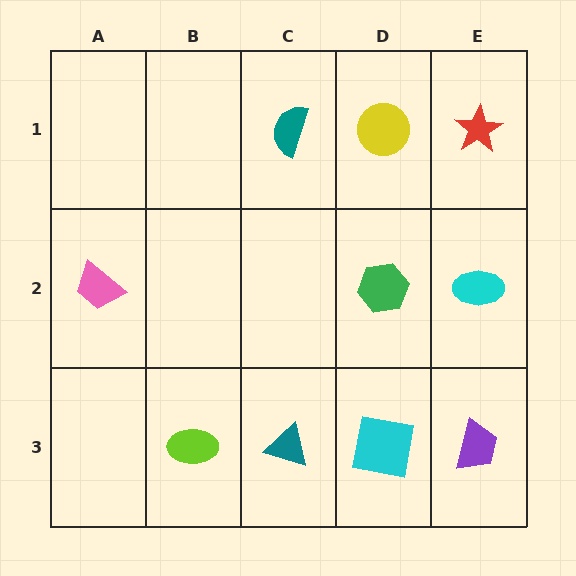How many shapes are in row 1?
3 shapes.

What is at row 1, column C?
A teal semicircle.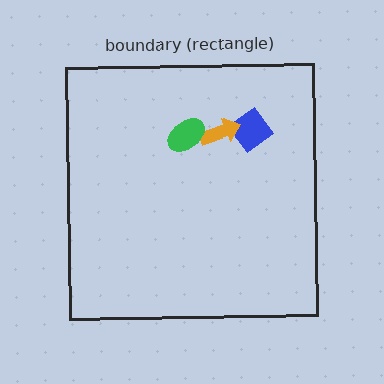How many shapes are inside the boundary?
3 inside, 0 outside.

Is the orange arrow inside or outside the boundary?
Inside.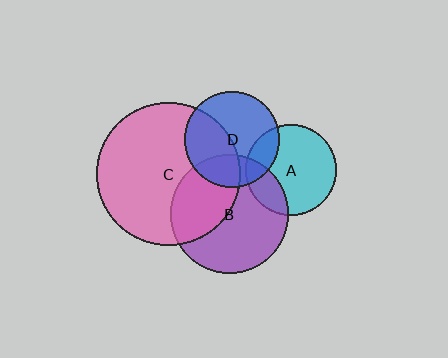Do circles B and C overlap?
Yes.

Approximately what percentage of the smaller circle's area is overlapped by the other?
Approximately 40%.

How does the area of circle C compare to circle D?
Approximately 2.3 times.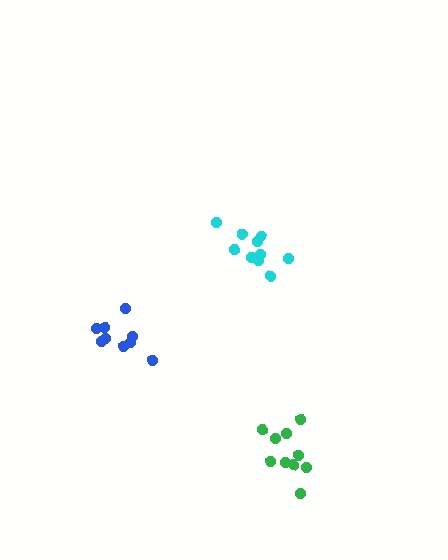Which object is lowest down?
The green cluster is bottommost.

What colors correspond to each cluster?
The clusters are colored: cyan, blue, green.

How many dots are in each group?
Group 1: 10 dots, Group 2: 9 dots, Group 3: 10 dots (29 total).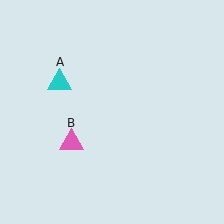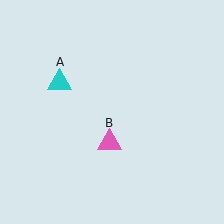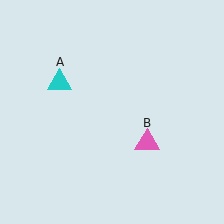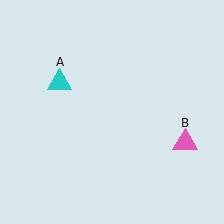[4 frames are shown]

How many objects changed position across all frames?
1 object changed position: pink triangle (object B).